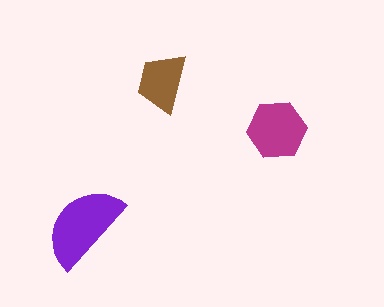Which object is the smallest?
The brown trapezoid.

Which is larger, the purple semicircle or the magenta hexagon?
The purple semicircle.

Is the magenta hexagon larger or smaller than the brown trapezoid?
Larger.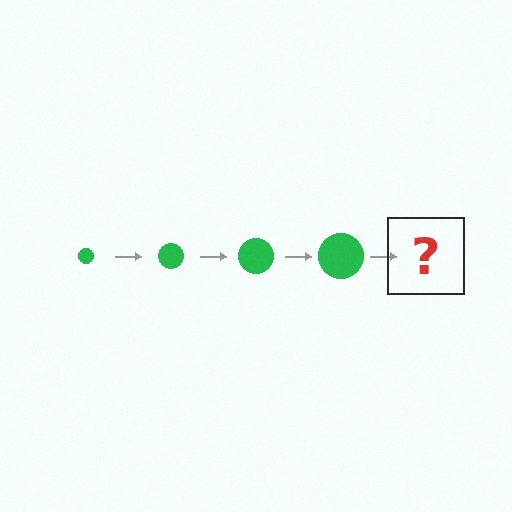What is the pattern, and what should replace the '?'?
The pattern is that the circle gets progressively larger each step. The '?' should be a green circle, larger than the previous one.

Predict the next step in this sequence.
The next step is a green circle, larger than the previous one.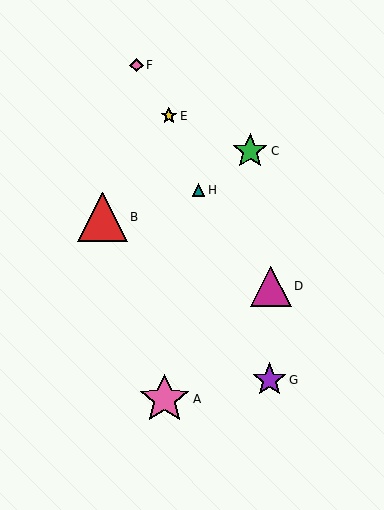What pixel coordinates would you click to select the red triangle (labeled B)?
Click at (103, 217) to select the red triangle B.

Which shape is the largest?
The pink star (labeled A) is the largest.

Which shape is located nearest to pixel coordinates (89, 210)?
The red triangle (labeled B) at (103, 217) is nearest to that location.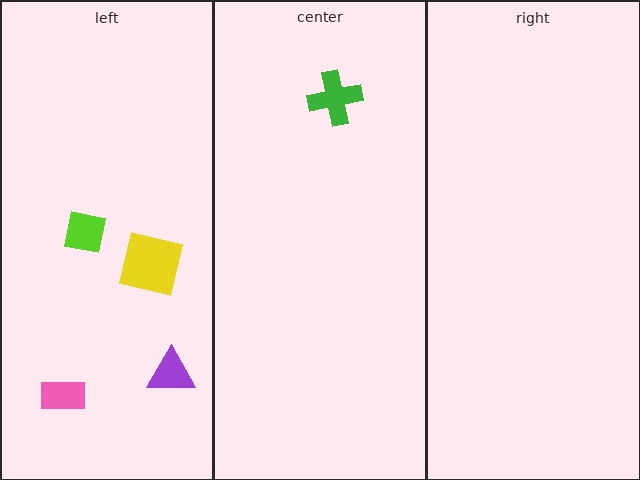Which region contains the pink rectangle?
The left region.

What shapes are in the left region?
The pink rectangle, the yellow square, the purple triangle, the lime square.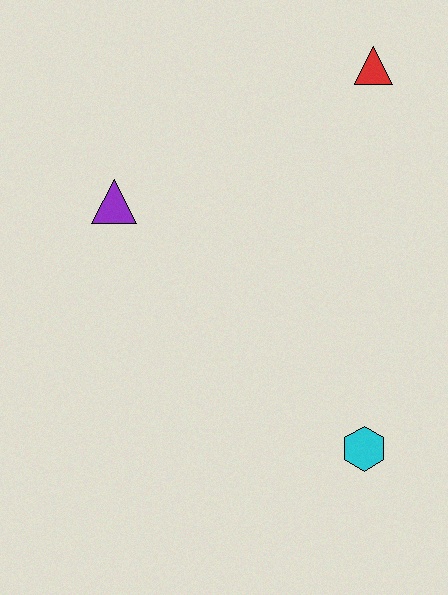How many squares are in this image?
There are no squares.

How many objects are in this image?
There are 3 objects.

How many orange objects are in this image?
There are no orange objects.